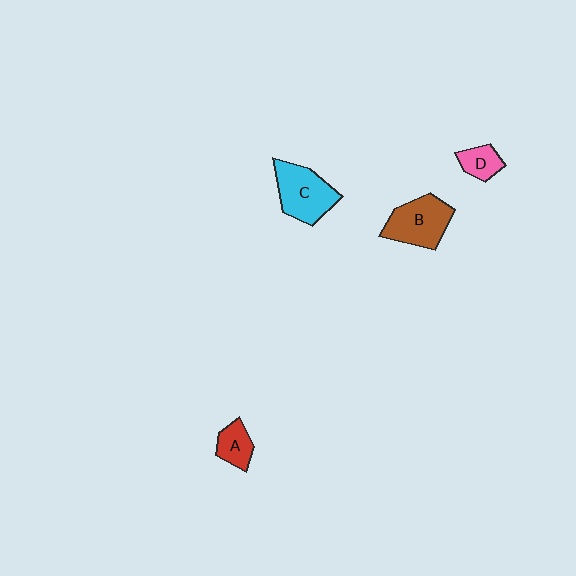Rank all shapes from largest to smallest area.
From largest to smallest: C (cyan), B (brown), A (red), D (pink).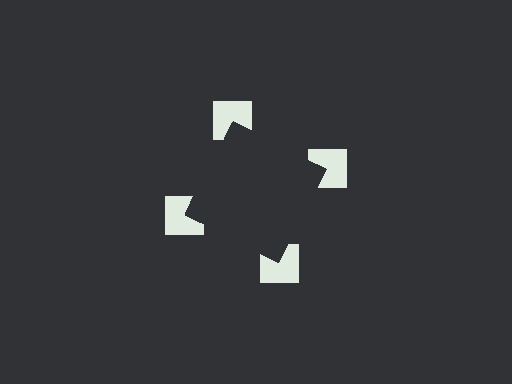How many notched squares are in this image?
There are 4 — one at each vertex of the illusory square.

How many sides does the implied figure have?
4 sides.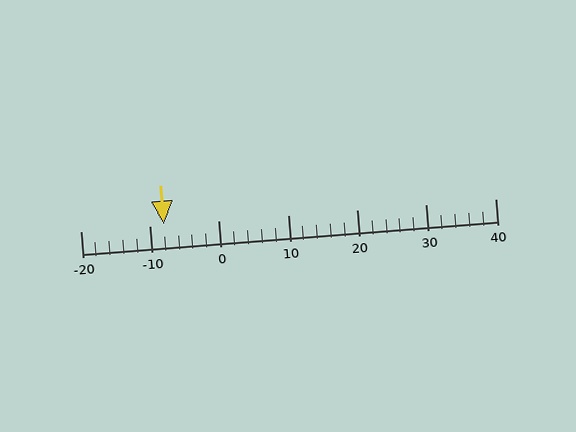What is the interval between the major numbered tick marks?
The major tick marks are spaced 10 units apart.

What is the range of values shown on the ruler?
The ruler shows values from -20 to 40.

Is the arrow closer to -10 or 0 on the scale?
The arrow is closer to -10.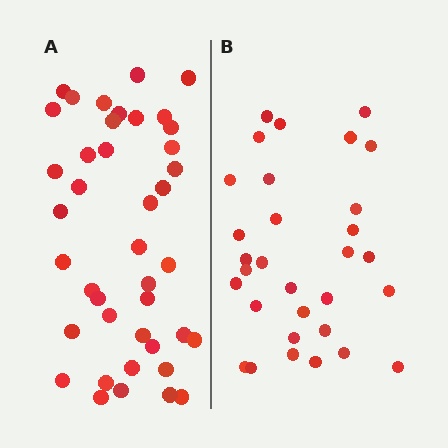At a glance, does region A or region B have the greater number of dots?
Region A (the left region) has more dots.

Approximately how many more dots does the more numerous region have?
Region A has roughly 10 or so more dots than region B.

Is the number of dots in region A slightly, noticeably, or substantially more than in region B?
Region A has noticeably more, but not dramatically so. The ratio is roughly 1.3 to 1.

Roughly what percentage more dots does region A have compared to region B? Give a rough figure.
About 30% more.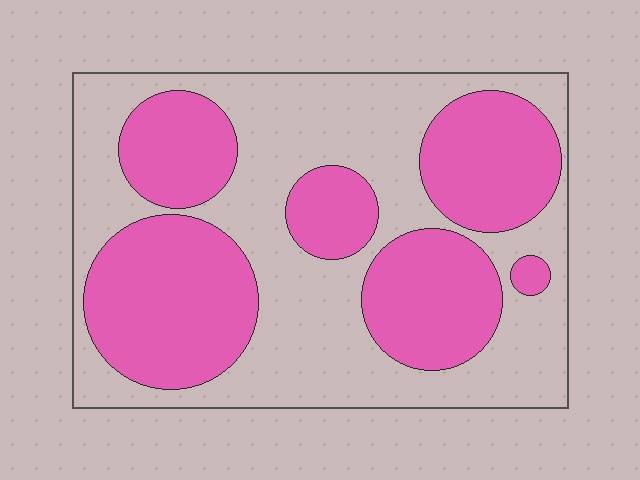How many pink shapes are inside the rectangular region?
6.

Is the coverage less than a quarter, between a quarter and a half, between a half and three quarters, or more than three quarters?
Between a quarter and a half.